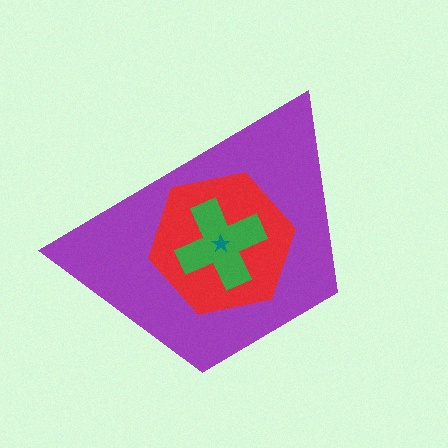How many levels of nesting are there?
4.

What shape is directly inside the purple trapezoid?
The red hexagon.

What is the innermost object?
The teal star.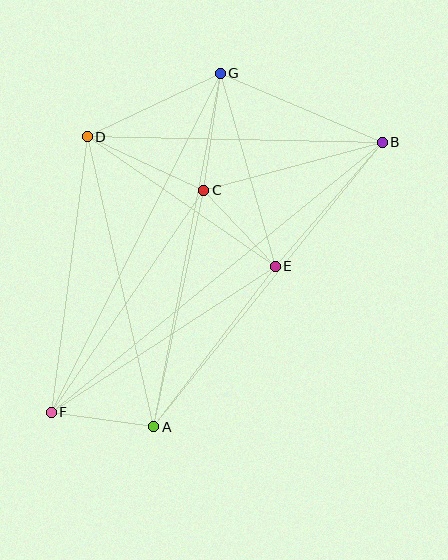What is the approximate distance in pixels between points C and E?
The distance between C and E is approximately 105 pixels.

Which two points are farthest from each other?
Points B and F are farthest from each other.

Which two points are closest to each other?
Points A and F are closest to each other.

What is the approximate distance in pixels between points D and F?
The distance between D and F is approximately 278 pixels.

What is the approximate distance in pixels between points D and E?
The distance between D and E is approximately 228 pixels.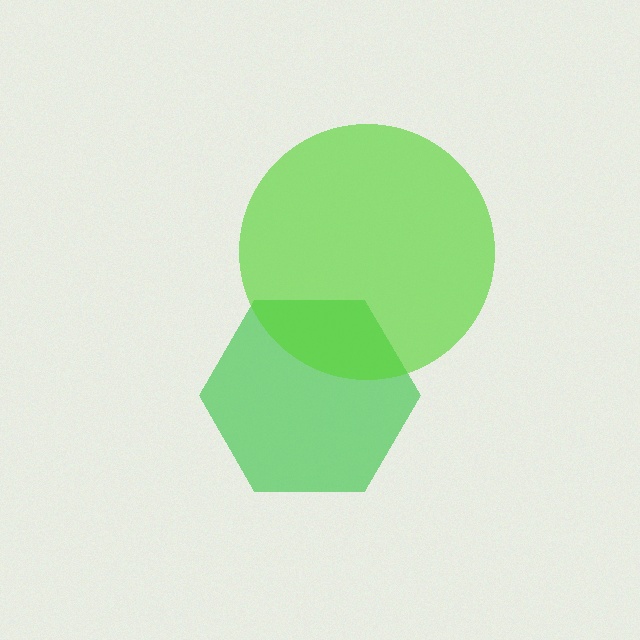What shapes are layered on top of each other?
The layered shapes are: a green hexagon, a lime circle.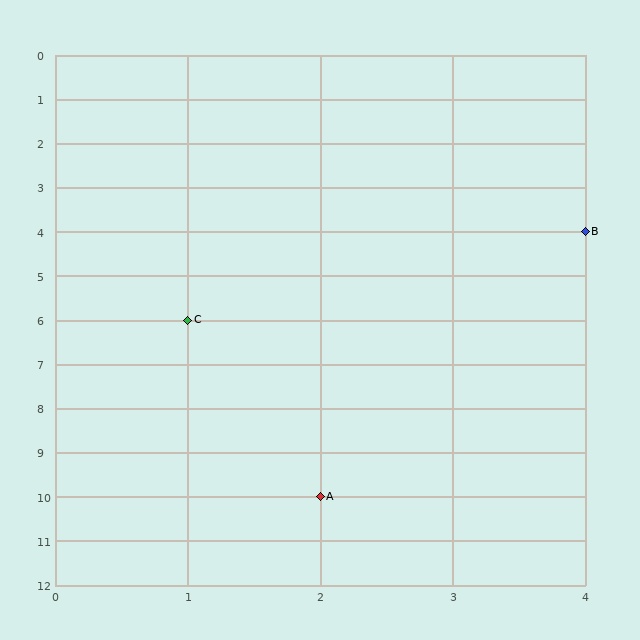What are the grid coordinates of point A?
Point A is at grid coordinates (2, 10).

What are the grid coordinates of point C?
Point C is at grid coordinates (1, 6).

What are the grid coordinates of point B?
Point B is at grid coordinates (4, 4).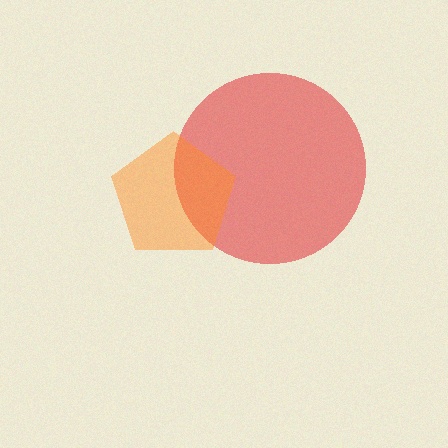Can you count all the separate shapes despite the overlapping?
Yes, there are 2 separate shapes.